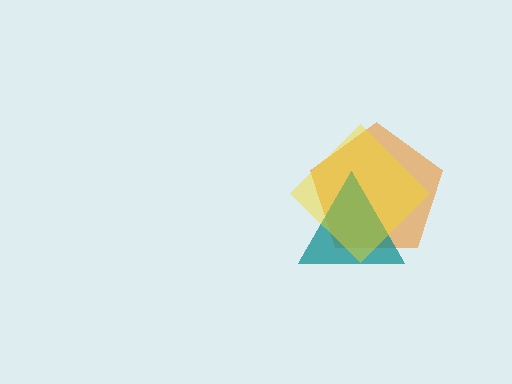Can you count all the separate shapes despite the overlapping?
Yes, there are 3 separate shapes.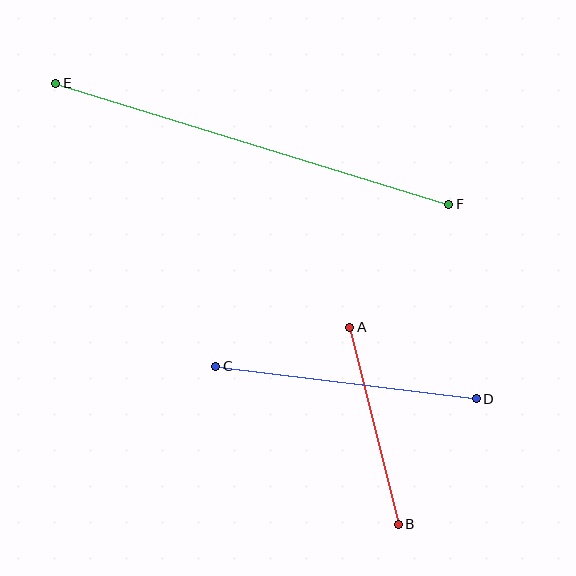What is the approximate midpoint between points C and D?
The midpoint is at approximately (346, 383) pixels.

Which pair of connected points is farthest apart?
Points E and F are farthest apart.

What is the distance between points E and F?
The distance is approximately 411 pixels.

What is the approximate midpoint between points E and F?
The midpoint is at approximately (252, 144) pixels.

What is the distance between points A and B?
The distance is approximately 203 pixels.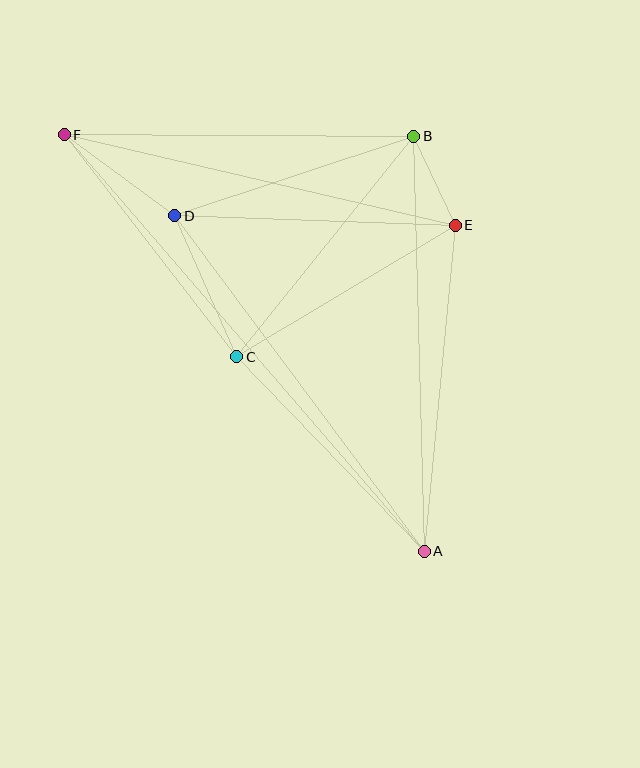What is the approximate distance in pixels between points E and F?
The distance between E and F is approximately 401 pixels.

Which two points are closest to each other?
Points B and E are closest to each other.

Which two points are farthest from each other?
Points A and F are farthest from each other.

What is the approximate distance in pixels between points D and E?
The distance between D and E is approximately 281 pixels.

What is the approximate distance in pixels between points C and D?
The distance between C and D is approximately 154 pixels.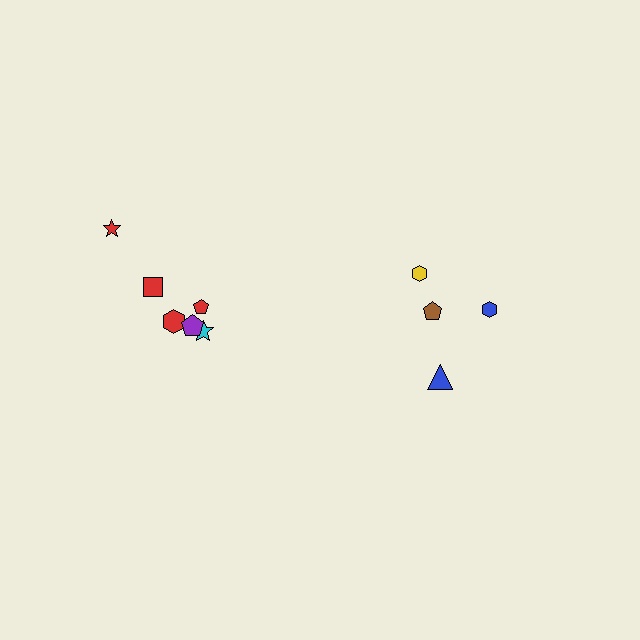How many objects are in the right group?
There are 4 objects.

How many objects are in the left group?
There are 6 objects.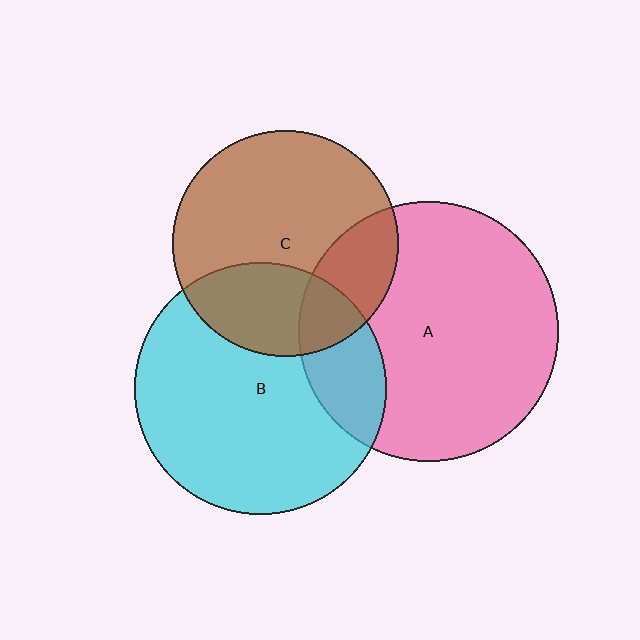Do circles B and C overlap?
Yes.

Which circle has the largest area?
Circle A (pink).